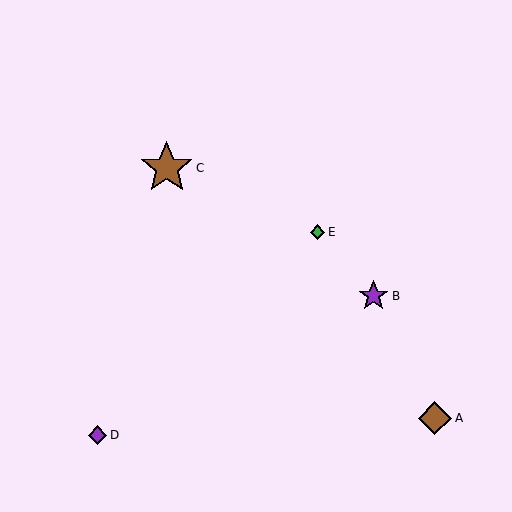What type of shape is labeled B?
Shape B is a purple star.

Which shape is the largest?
The brown star (labeled C) is the largest.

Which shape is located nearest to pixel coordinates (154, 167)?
The brown star (labeled C) at (167, 168) is nearest to that location.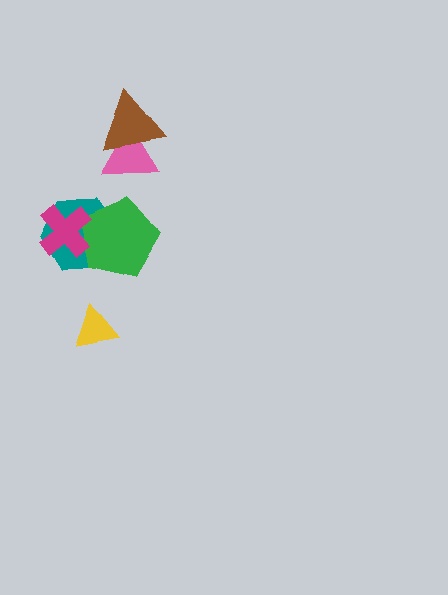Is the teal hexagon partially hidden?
Yes, it is partially covered by another shape.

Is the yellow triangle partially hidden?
No, no other shape covers it.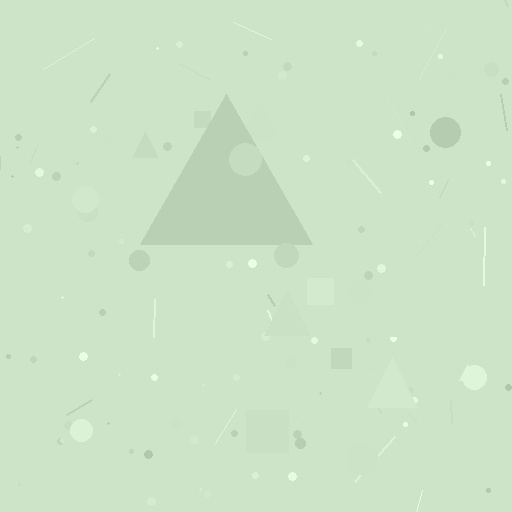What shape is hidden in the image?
A triangle is hidden in the image.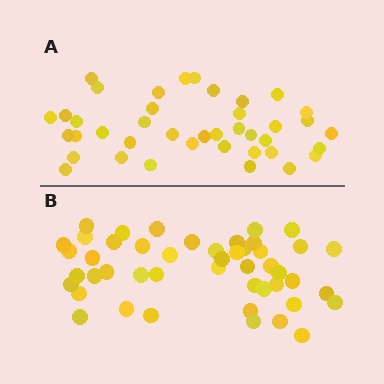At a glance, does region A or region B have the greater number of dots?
Region B (the bottom region) has more dots.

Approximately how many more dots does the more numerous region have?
Region B has roughly 8 or so more dots than region A.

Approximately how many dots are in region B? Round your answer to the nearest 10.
About 50 dots. (The exact count is 47, which rounds to 50.)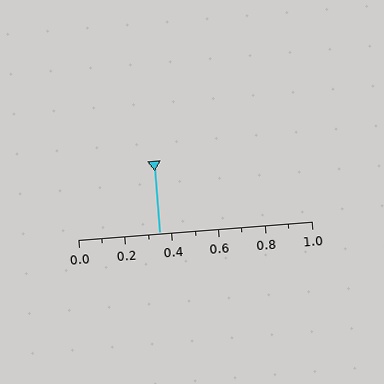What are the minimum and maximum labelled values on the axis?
The axis runs from 0.0 to 1.0.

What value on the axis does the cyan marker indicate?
The marker indicates approximately 0.35.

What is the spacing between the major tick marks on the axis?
The major ticks are spaced 0.2 apart.